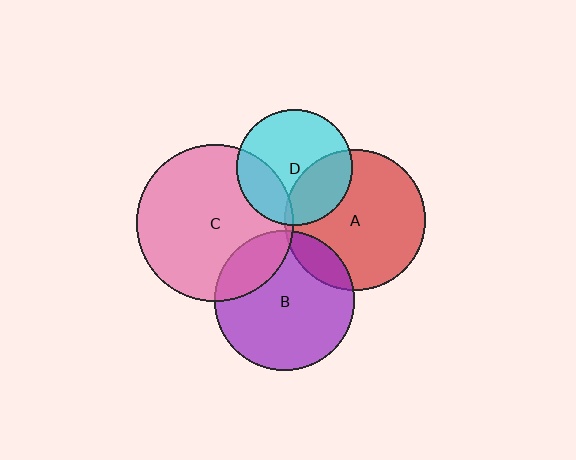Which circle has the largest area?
Circle C (pink).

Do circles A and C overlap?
Yes.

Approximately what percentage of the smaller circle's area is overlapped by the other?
Approximately 5%.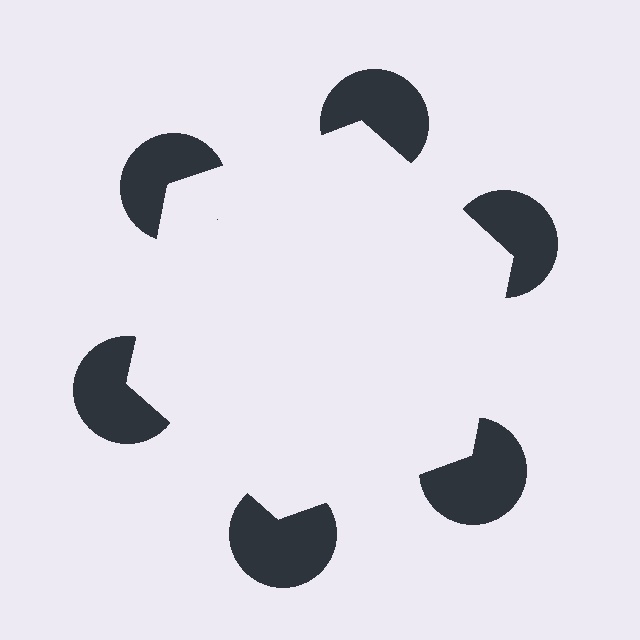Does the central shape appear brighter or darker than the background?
It typically appears slightly brighter than the background, even though no actual brightness change is drawn.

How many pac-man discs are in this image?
There are 6 — one at each vertex of the illusory hexagon.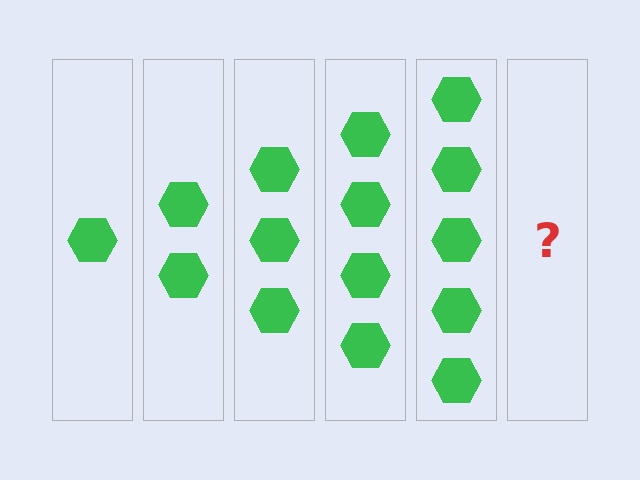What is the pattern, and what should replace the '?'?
The pattern is that each step adds one more hexagon. The '?' should be 6 hexagons.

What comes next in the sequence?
The next element should be 6 hexagons.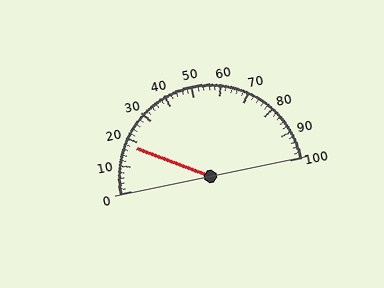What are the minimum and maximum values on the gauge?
The gauge ranges from 0 to 100.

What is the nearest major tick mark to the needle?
The nearest major tick mark is 20.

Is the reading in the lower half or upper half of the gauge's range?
The reading is in the lower half of the range (0 to 100).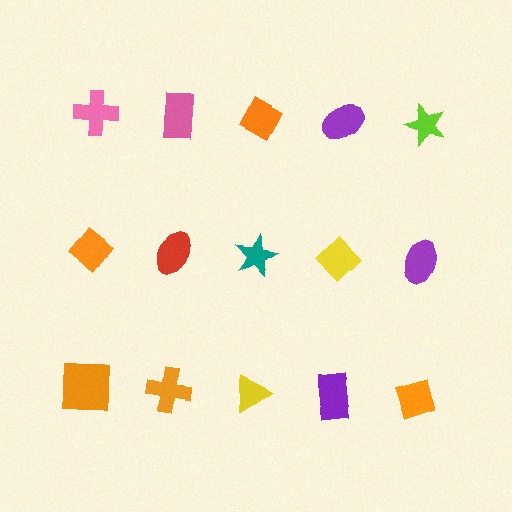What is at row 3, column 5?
An orange diamond.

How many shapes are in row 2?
5 shapes.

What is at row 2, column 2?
A red ellipse.